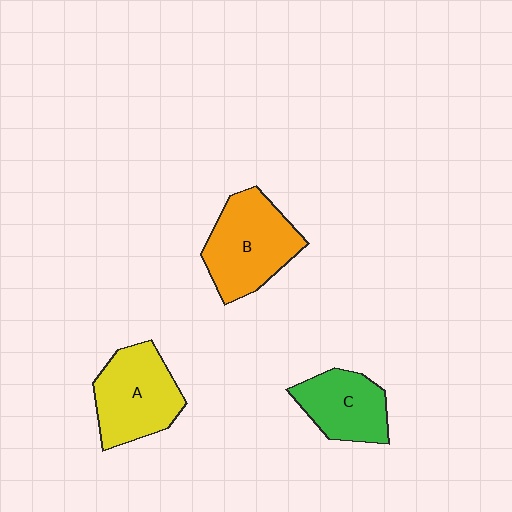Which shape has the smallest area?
Shape C (green).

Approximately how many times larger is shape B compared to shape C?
Approximately 1.4 times.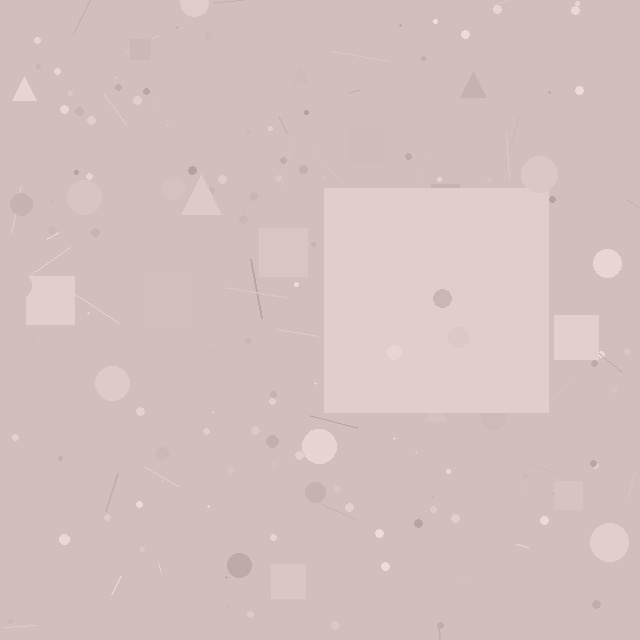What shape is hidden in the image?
A square is hidden in the image.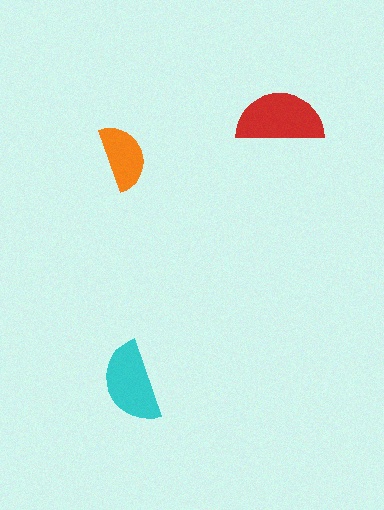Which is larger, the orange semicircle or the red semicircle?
The red one.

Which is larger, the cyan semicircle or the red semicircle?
The red one.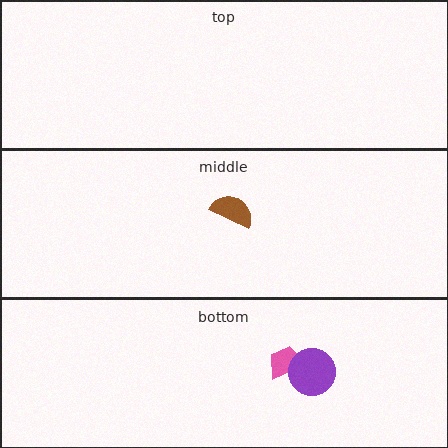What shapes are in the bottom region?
The pink trapezoid, the purple circle.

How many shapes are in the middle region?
1.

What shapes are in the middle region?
The brown semicircle.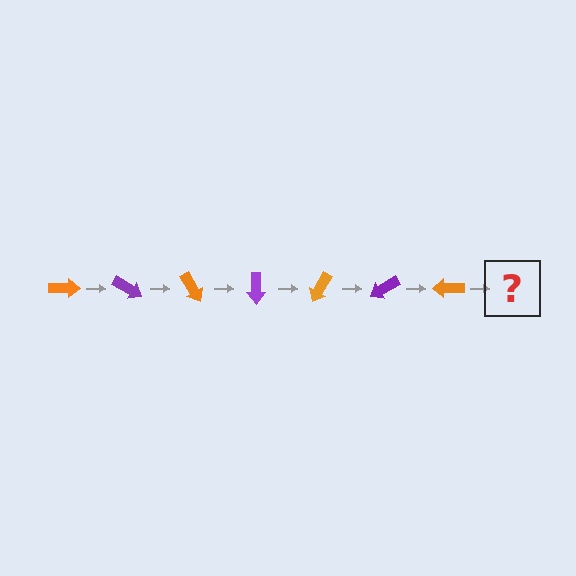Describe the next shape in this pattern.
It should be a purple arrow, rotated 210 degrees from the start.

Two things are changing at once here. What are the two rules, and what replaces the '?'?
The two rules are that it rotates 30 degrees each step and the color cycles through orange and purple. The '?' should be a purple arrow, rotated 210 degrees from the start.